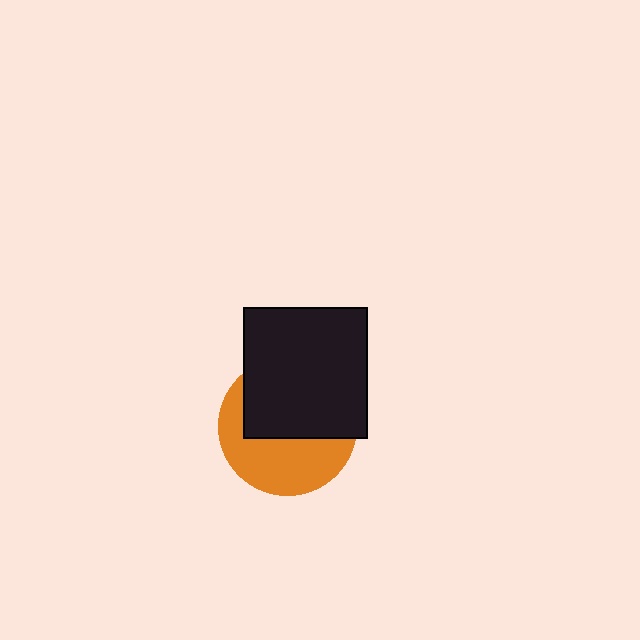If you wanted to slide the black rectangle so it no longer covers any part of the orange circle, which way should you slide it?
Slide it up — that is the most direct way to separate the two shapes.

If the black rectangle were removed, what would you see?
You would see the complete orange circle.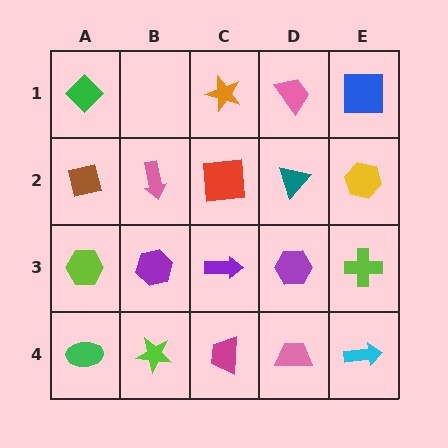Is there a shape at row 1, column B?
No, that cell is empty.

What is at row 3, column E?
A lime cross.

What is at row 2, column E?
A yellow hexagon.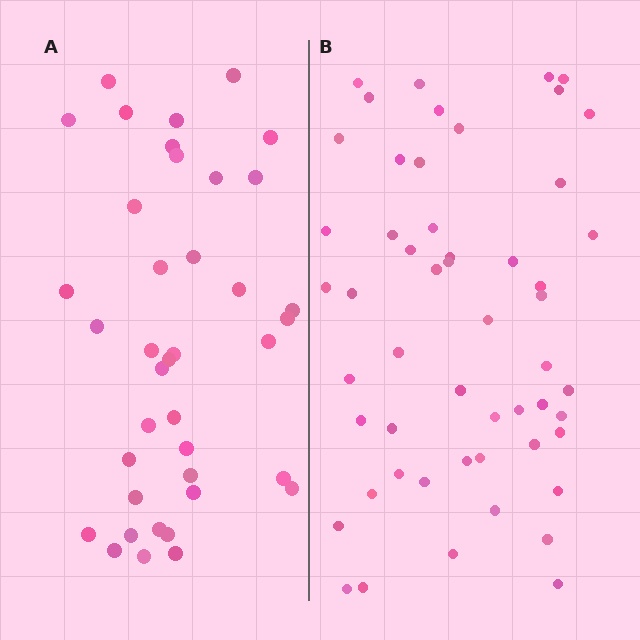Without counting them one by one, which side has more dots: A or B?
Region B (the right region) has more dots.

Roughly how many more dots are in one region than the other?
Region B has approximately 15 more dots than region A.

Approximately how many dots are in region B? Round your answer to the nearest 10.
About 50 dots. (The exact count is 53, which rounds to 50.)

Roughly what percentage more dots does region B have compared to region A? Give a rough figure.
About 35% more.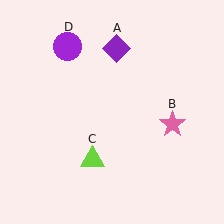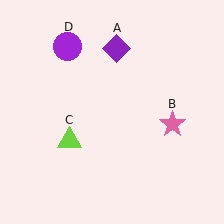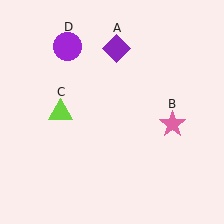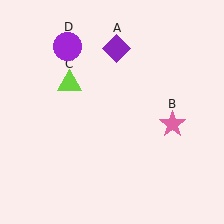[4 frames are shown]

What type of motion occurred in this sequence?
The lime triangle (object C) rotated clockwise around the center of the scene.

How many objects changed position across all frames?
1 object changed position: lime triangle (object C).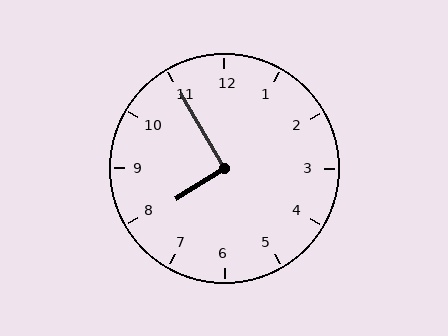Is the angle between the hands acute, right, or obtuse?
It is right.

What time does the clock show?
7:55.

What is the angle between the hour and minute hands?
Approximately 92 degrees.